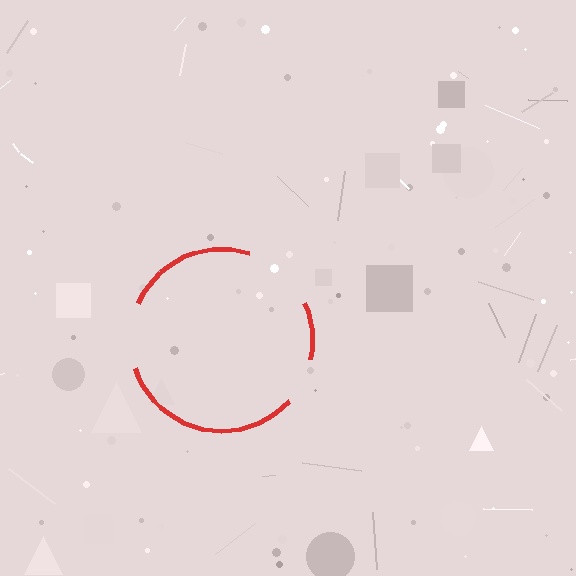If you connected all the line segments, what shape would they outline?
They would outline a circle.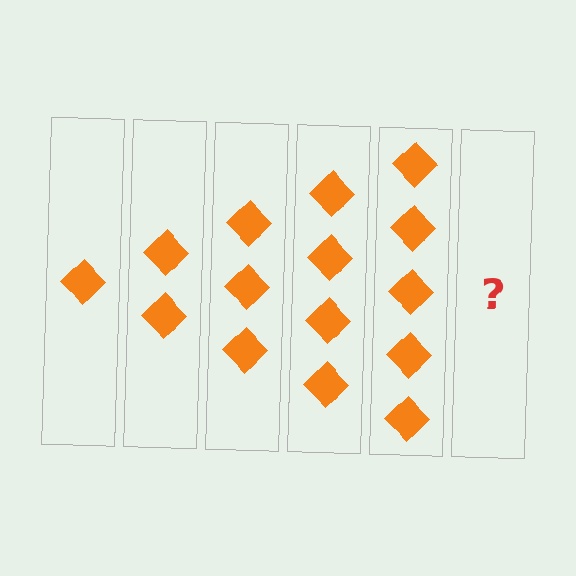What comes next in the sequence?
The next element should be 6 diamonds.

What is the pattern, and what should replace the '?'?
The pattern is that each step adds one more diamond. The '?' should be 6 diamonds.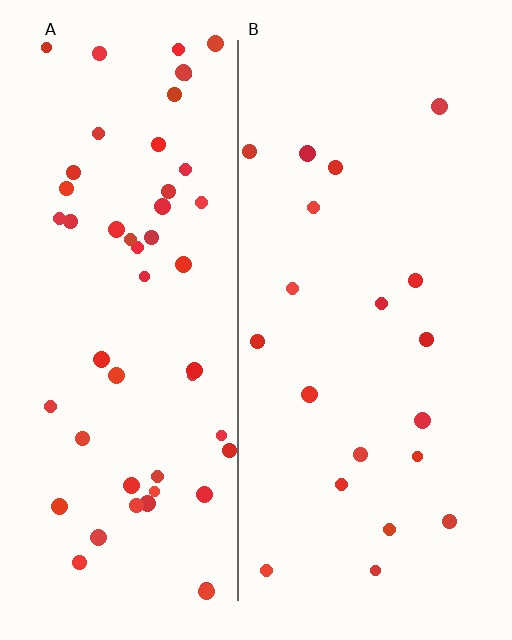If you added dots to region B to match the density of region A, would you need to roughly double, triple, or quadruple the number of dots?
Approximately triple.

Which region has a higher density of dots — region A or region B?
A (the left).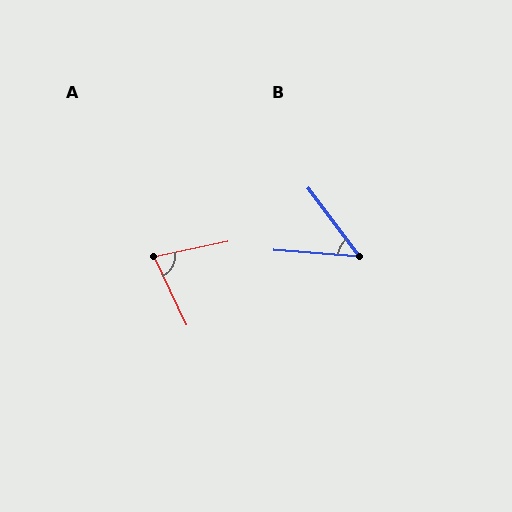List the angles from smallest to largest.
B (49°), A (76°).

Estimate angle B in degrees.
Approximately 49 degrees.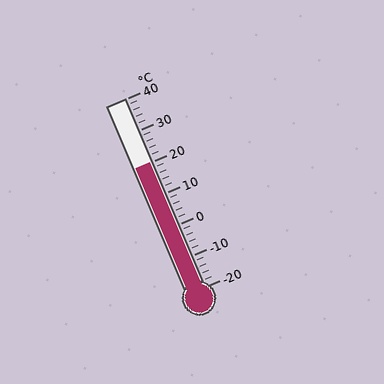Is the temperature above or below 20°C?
The temperature is at 20°C.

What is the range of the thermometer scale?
The thermometer scale ranges from -20°C to 40°C.